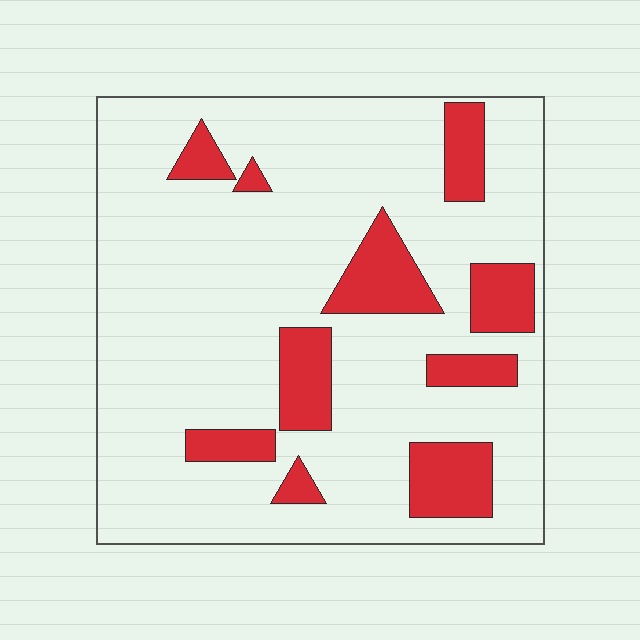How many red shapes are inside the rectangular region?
10.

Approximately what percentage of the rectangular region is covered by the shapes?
Approximately 20%.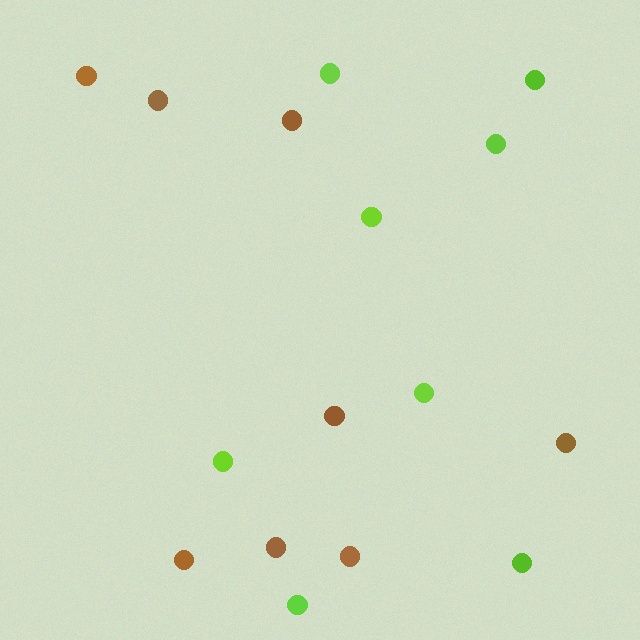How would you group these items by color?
There are 2 groups: one group of lime circles (8) and one group of brown circles (8).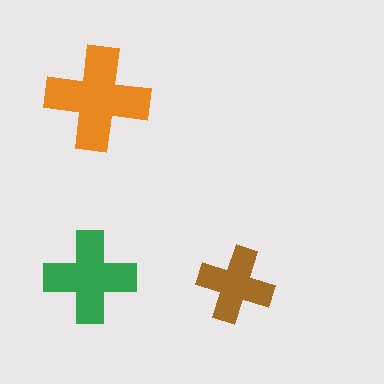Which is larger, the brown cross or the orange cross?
The orange one.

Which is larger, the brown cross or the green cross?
The green one.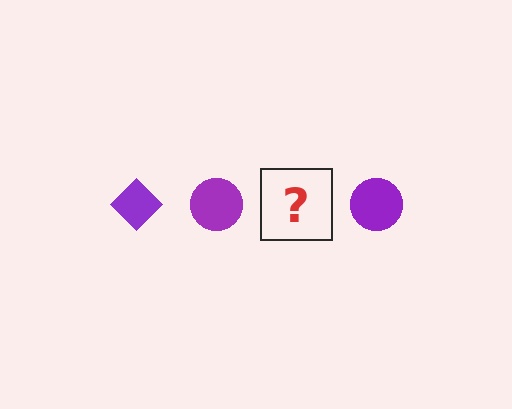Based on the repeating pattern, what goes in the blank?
The blank should be a purple diamond.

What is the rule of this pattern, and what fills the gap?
The rule is that the pattern cycles through diamond, circle shapes in purple. The gap should be filled with a purple diamond.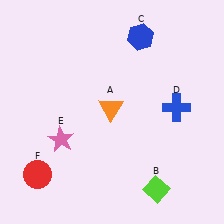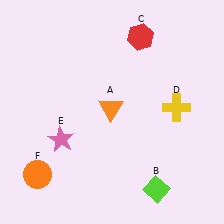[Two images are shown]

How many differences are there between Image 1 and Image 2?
There are 3 differences between the two images.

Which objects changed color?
C changed from blue to red. D changed from blue to yellow. F changed from red to orange.